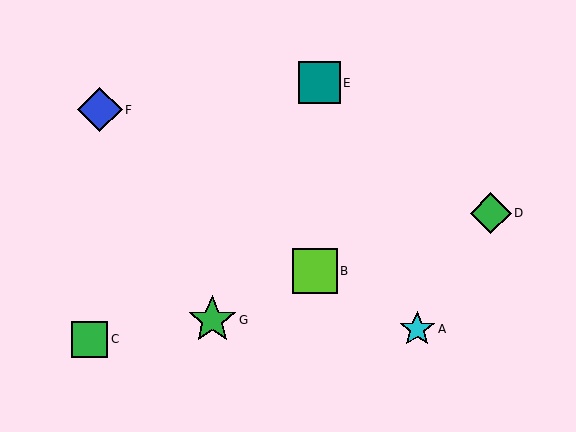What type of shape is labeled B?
Shape B is a lime square.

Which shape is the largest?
The green star (labeled G) is the largest.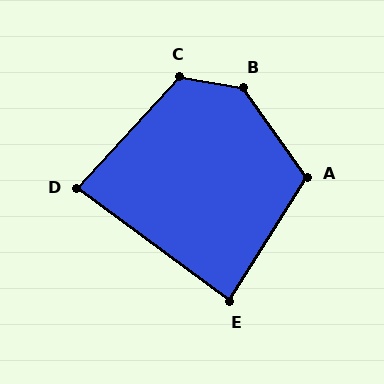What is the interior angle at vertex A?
Approximately 112 degrees (obtuse).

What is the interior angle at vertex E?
Approximately 86 degrees (approximately right).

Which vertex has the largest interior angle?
B, at approximately 136 degrees.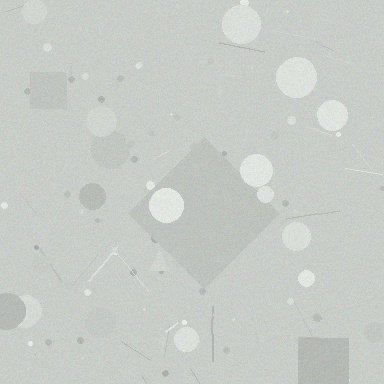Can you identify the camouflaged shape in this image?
The camouflaged shape is a diamond.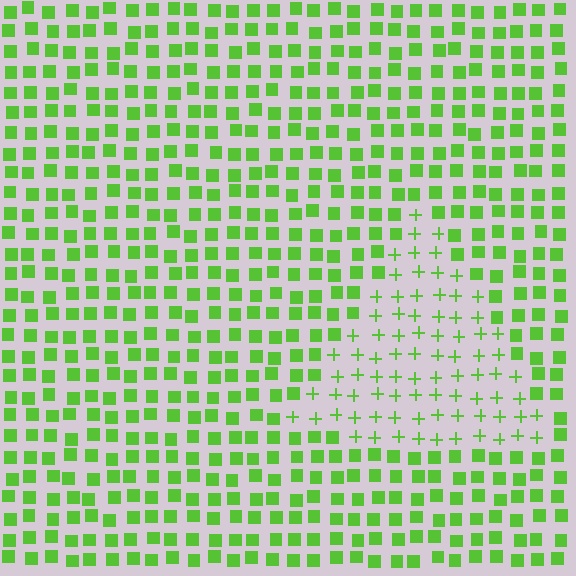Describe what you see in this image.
The image is filled with small lime elements arranged in a uniform grid. A triangle-shaped region contains plus signs, while the surrounding area contains squares. The boundary is defined purely by the change in element shape.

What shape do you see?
I see a triangle.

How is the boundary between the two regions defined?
The boundary is defined by a change in element shape: plus signs inside vs. squares outside. All elements share the same color and spacing.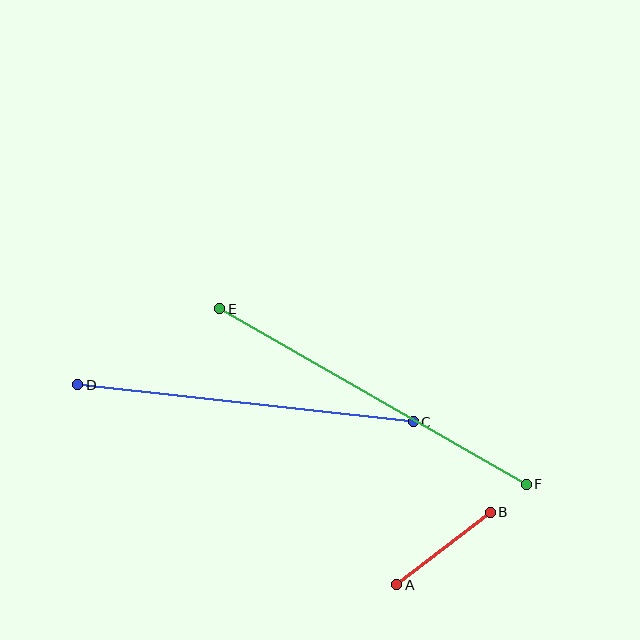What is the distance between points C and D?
The distance is approximately 338 pixels.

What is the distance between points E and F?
The distance is approximately 353 pixels.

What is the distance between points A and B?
The distance is approximately 118 pixels.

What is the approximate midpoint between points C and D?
The midpoint is at approximately (245, 403) pixels.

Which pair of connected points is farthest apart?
Points E and F are farthest apart.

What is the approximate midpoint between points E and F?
The midpoint is at approximately (373, 396) pixels.